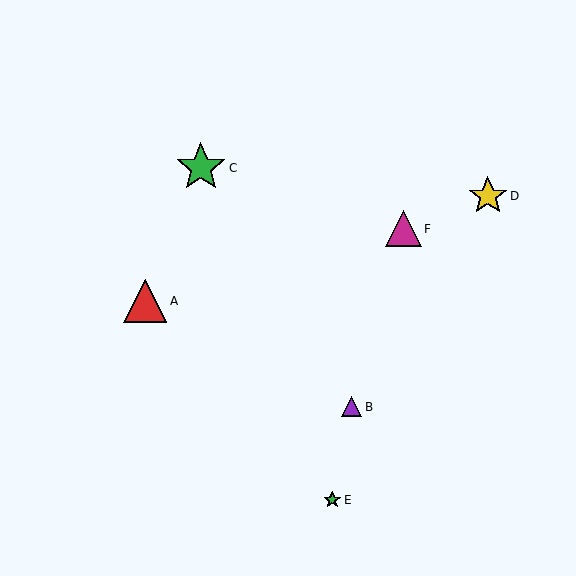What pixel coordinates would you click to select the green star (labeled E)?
Click at (332, 500) to select the green star E.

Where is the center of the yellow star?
The center of the yellow star is at (488, 196).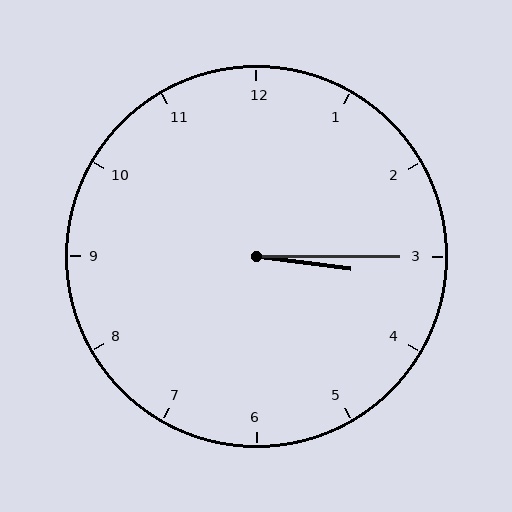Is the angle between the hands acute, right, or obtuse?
It is acute.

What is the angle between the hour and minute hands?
Approximately 8 degrees.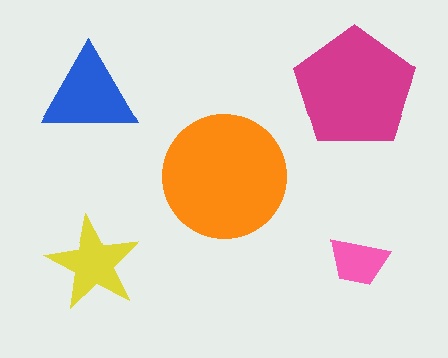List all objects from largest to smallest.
The orange circle, the magenta pentagon, the blue triangle, the yellow star, the pink trapezoid.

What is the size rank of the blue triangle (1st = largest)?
3rd.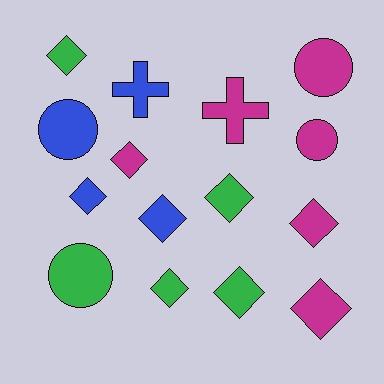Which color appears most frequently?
Magenta, with 6 objects.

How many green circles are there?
There is 1 green circle.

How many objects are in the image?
There are 15 objects.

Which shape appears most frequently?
Diamond, with 9 objects.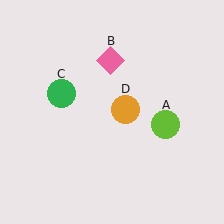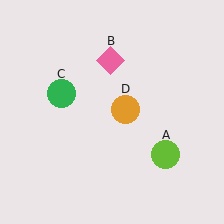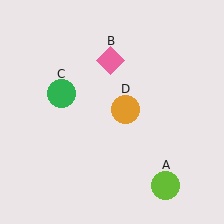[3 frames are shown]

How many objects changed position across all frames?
1 object changed position: lime circle (object A).